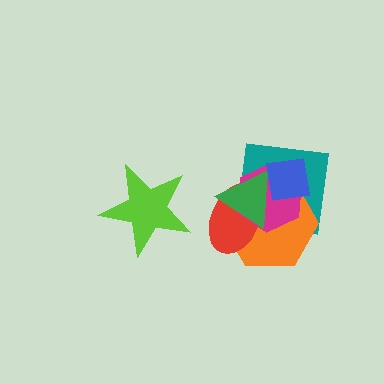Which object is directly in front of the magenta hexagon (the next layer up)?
The green triangle is directly in front of the magenta hexagon.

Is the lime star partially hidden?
No, no other shape covers it.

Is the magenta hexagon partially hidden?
Yes, it is partially covered by another shape.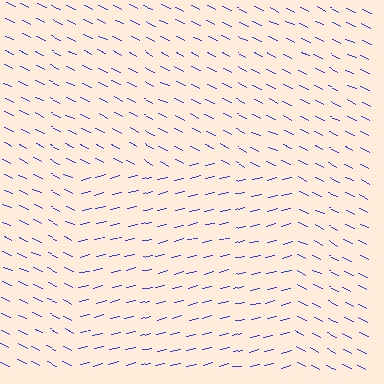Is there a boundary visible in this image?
Yes, there is a texture boundary formed by a change in line orientation.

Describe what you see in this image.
The image is filled with small blue line segments. A rectangle region in the image has lines oriented differently from the surrounding lines, creating a visible texture boundary.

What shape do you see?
I see a rectangle.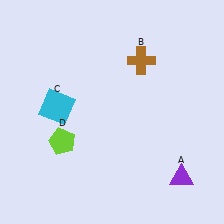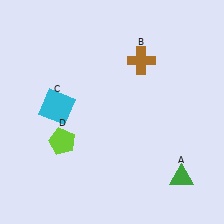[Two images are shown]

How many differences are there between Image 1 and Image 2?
There is 1 difference between the two images.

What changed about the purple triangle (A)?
In Image 1, A is purple. In Image 2, it changed to green.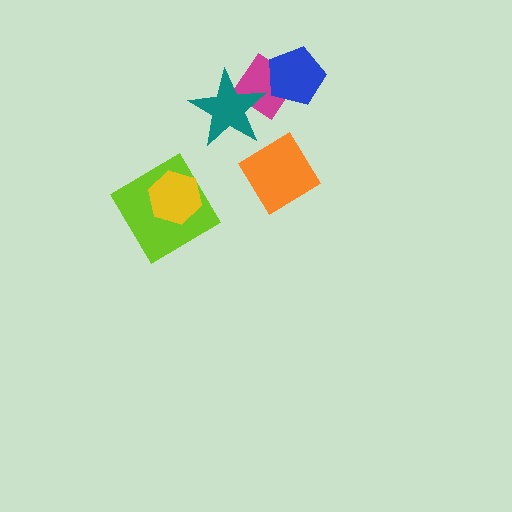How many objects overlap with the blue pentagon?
1 object overlaps with the blue pentagon.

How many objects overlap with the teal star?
1 object overlaps with the teal star.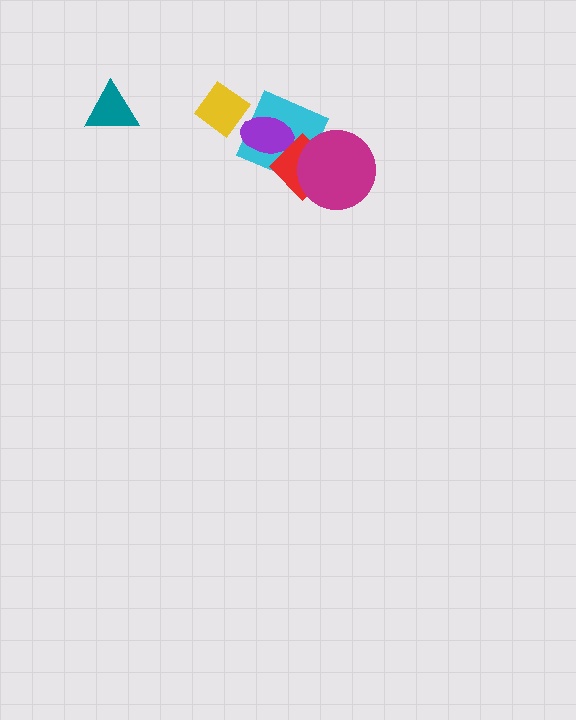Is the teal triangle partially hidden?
No, no other shape covers it.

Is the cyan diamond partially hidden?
Yes, it is partially covered by another shape.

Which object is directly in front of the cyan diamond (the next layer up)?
The purple ellipse is directly in front of the cyan diamond.